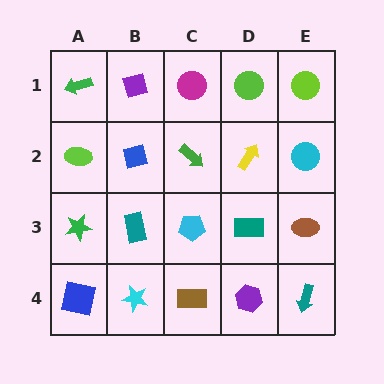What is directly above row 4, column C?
A cyan pentagon.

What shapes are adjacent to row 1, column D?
A yellow arrow (row 2, column D), a magenta circle (row 1, column C), a lime circle (row 1, column E).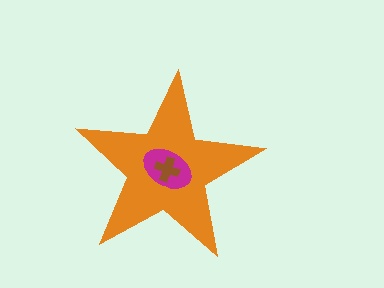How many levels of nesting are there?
3.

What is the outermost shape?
The orange star.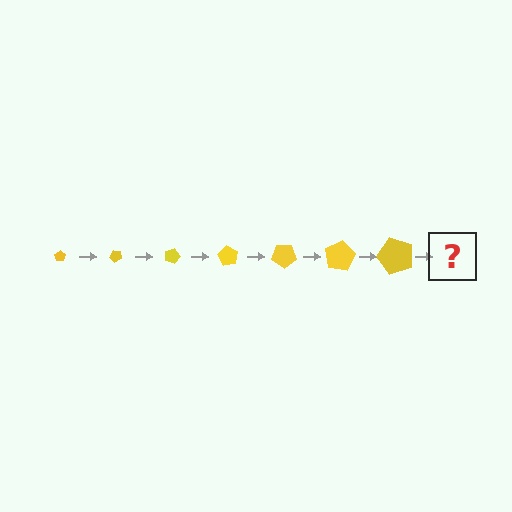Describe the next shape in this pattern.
It should be a pentagon, larger than the previous one and rotated 315 degrees from the start.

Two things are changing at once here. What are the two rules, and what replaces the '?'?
The two rules are that the pentagon grows larger each step and it rotates 45 degrees each step. The '?' should be a pentagon, larger than the previous one and rotated 315 degrees from the start.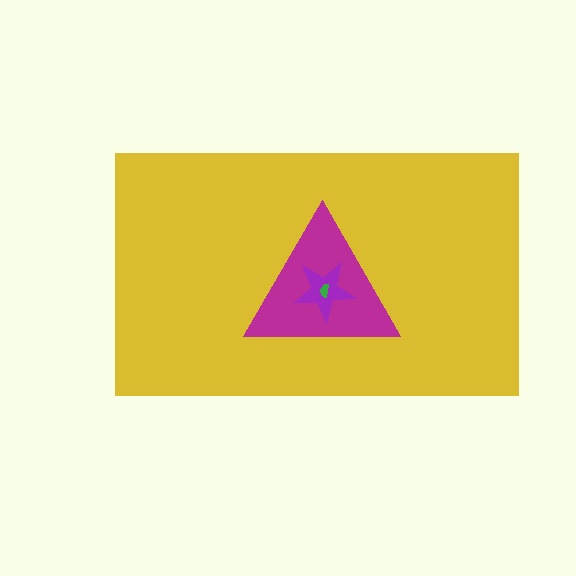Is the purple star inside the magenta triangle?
Yes.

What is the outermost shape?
The yellow rectangle.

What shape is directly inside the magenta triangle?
The purple star.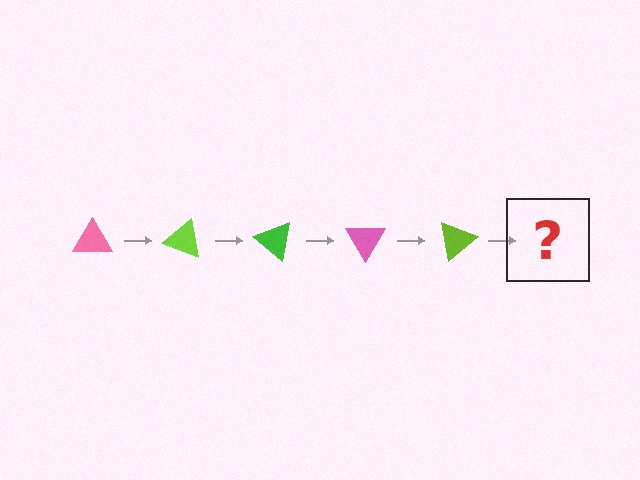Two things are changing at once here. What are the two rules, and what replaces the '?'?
The two rules are that it rotates 20 degrees each step and the color cycles through pink, lime, and green. The '?' should be a green triangle, rotated 100 degrees from the start.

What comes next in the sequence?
The next element should be a green triangle, rotated 100 degrees from the start.